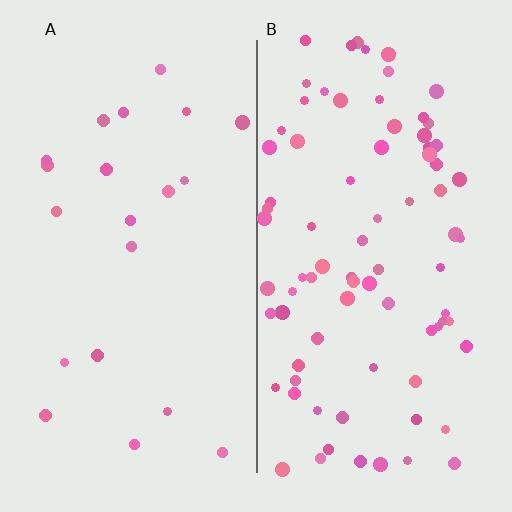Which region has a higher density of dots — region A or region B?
B (the right).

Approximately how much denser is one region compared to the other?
Approximately 3.9× — region B over region A.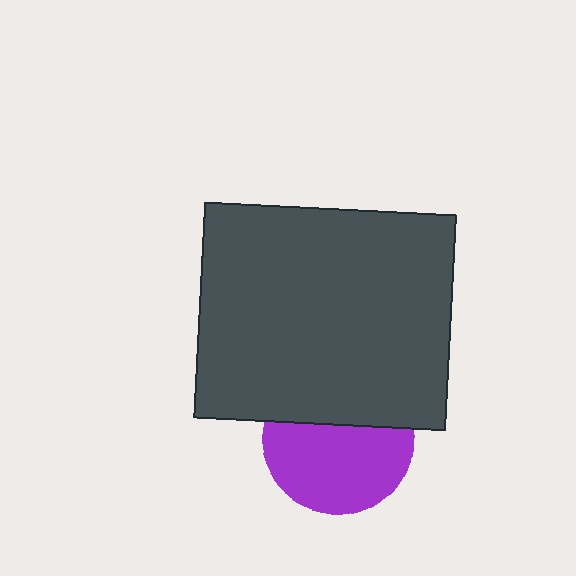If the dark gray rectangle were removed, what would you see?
You would see the complete purple circle.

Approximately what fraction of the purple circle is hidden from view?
Roughly 39% of the purple circle is hidden behind the dark gray rectangle.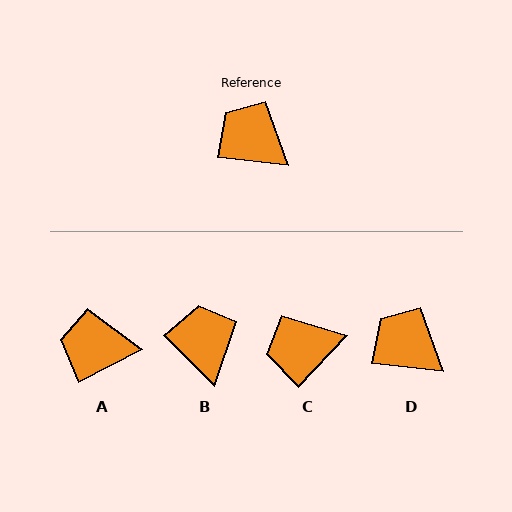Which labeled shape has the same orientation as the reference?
D.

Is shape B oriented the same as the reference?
No, it is off by about 39 degrees.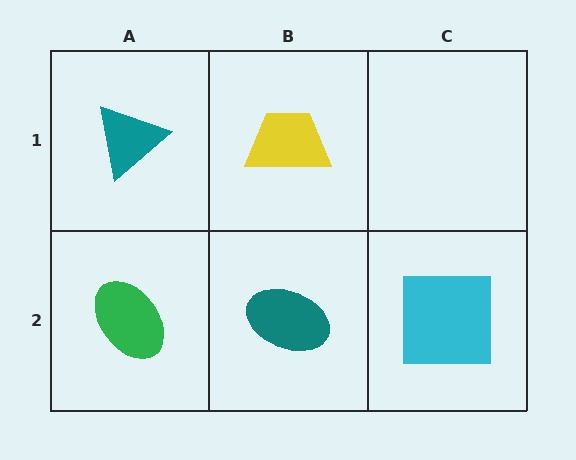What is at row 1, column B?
A yellow trapezoid.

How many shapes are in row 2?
3 shapes.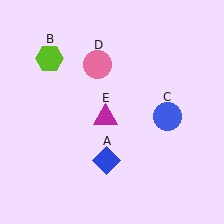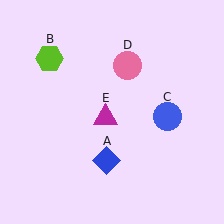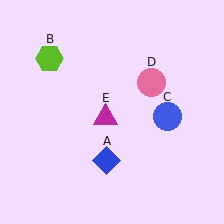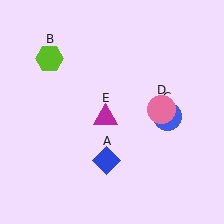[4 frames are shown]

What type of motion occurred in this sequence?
The pink circle (object D) rotated clockwise around the center of the scene.